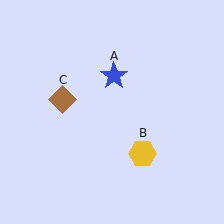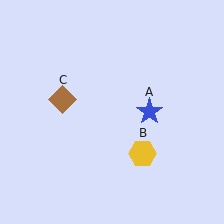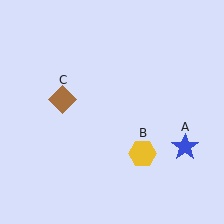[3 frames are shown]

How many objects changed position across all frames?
1 object changed position: blue star (object A).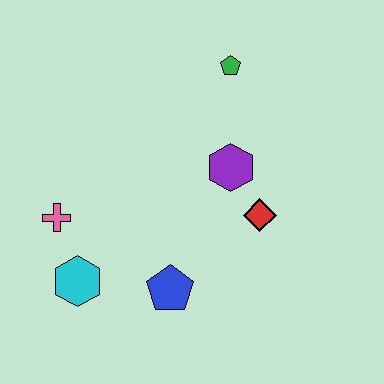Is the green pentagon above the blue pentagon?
Yes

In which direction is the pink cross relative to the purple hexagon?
The pink cross is to the left of the purple hexagon.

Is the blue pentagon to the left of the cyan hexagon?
No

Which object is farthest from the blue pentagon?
The green pentagon is farthest from the blue pentagon.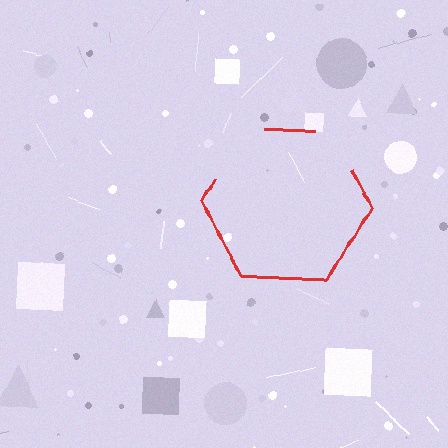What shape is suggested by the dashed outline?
The dashed outline suggests a hexagon.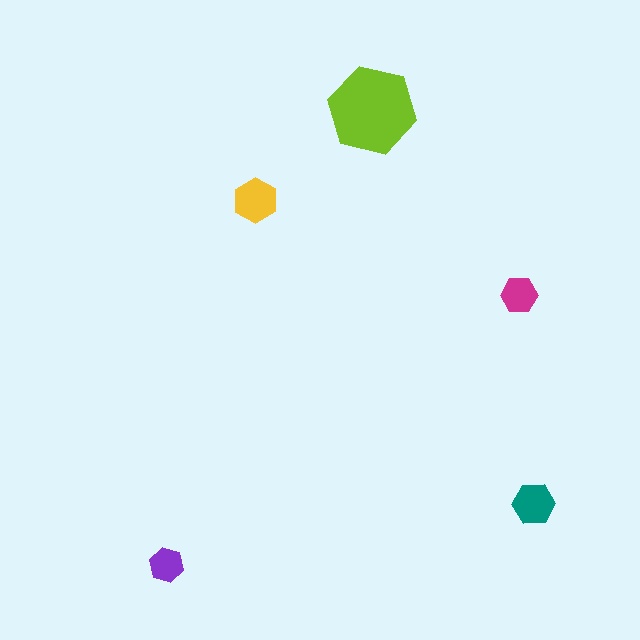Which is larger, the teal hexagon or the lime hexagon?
The lime one.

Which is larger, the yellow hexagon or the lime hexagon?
The lime one.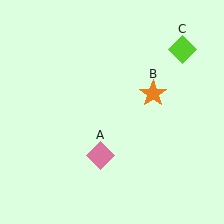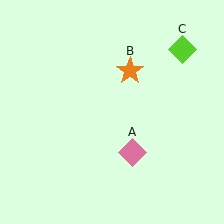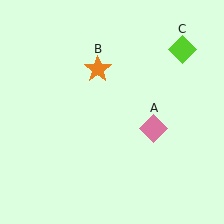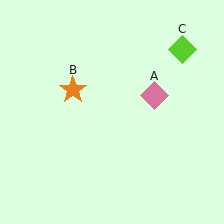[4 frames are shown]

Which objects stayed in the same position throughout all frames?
Lime diamond (object C) remained stationary.